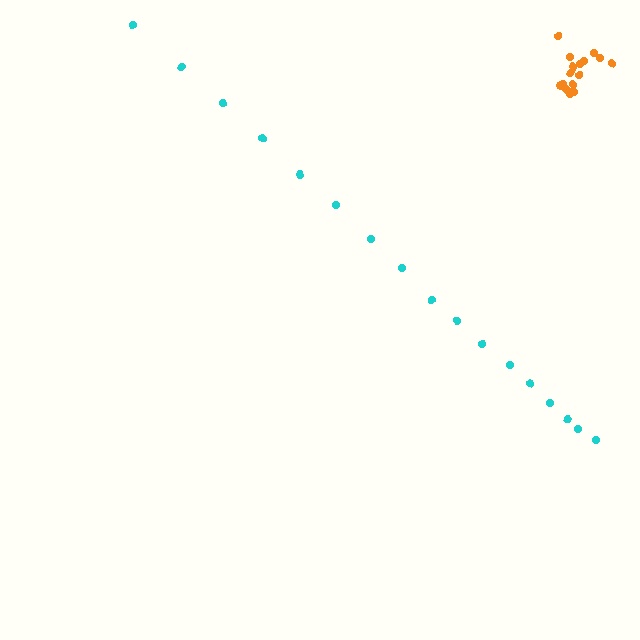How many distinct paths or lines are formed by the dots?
There are 2 distinct paths.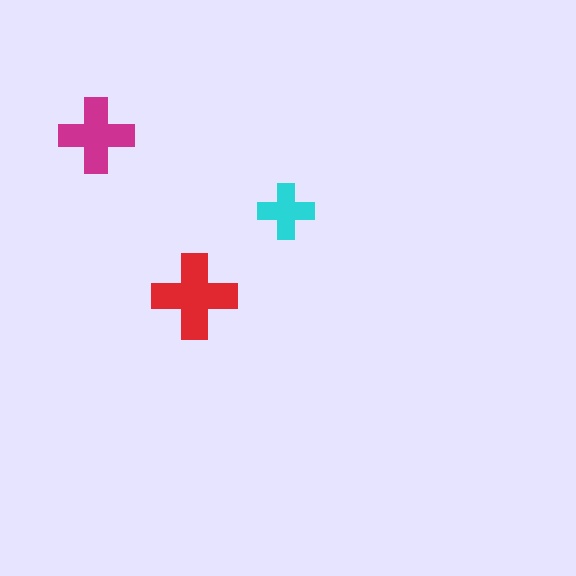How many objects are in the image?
There are 3 objects in the image.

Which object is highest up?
The magenta cross is topmost.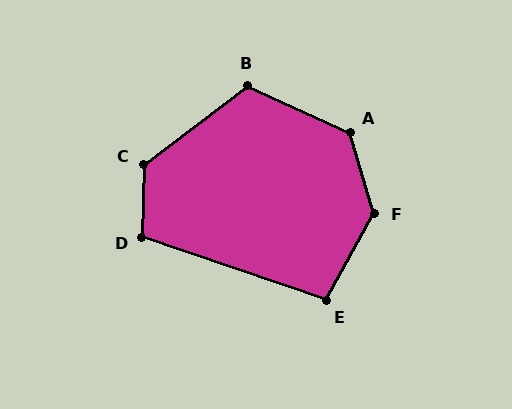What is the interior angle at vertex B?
Approximately 118 degrees (obtuse).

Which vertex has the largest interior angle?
F, at approximately 135 degrees.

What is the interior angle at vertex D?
Approximately 107 degrees (obtuse).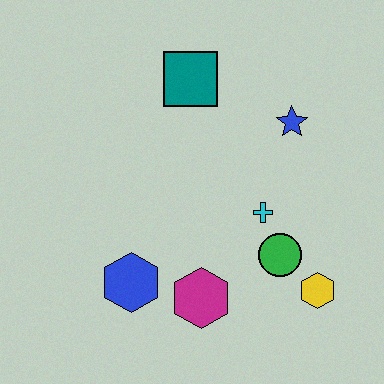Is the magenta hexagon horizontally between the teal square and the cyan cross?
Yes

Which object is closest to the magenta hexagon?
The blue hexagon is closest to the magenta hexagon.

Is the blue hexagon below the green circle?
Yes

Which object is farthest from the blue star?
The blue hexagon is farthest from the blue star.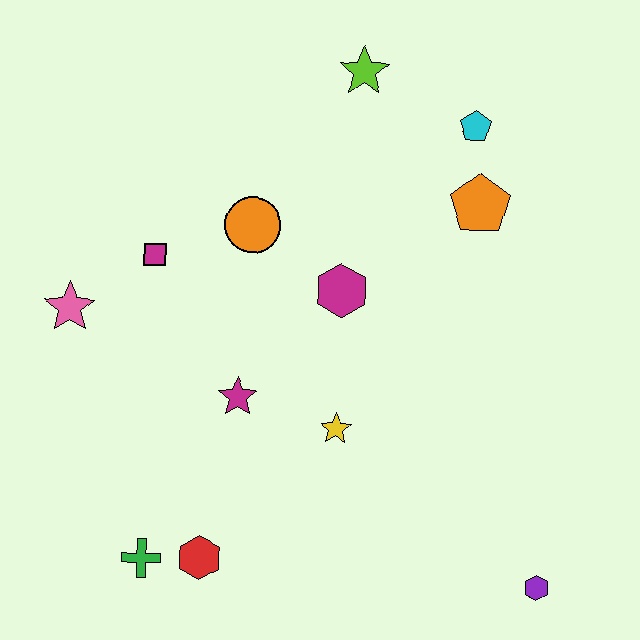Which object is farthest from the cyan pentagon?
The green cross is farthest from the cyan pentagon.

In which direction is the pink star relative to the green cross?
The pink star is above the green cross.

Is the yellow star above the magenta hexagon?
No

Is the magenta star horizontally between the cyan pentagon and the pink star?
Yes